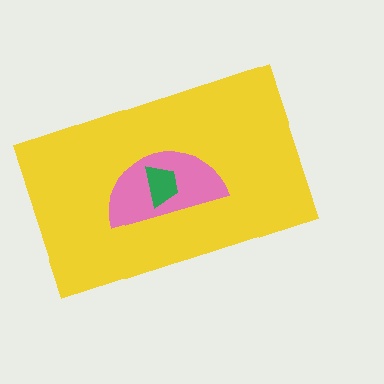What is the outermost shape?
The yellow rectangle.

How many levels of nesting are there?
3.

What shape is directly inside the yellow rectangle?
The pink semicircle.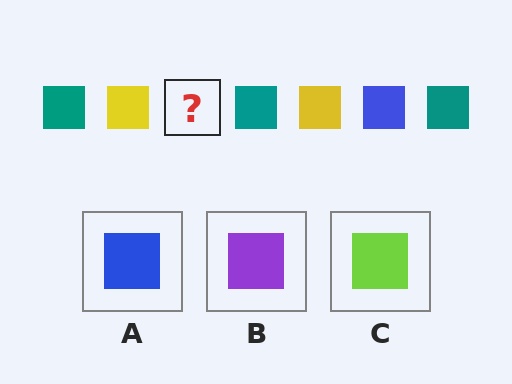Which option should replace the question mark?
Option A.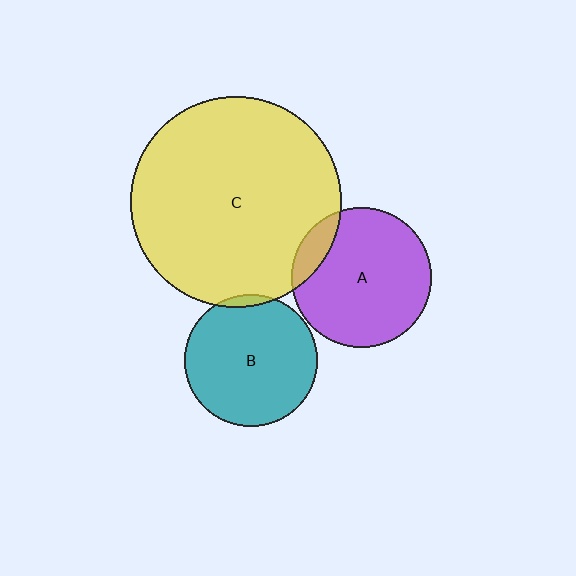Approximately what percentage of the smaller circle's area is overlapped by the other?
Approximately 10%.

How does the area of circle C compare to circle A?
Approximately 2.3 times.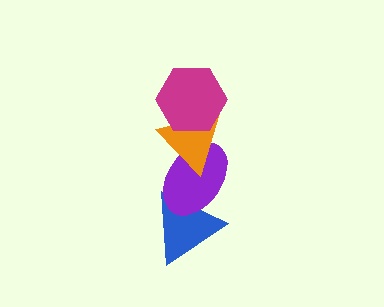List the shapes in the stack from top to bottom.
From top to bottom: the magenta hexagon, the orange triangle, the purple ellipse, the blue triangle.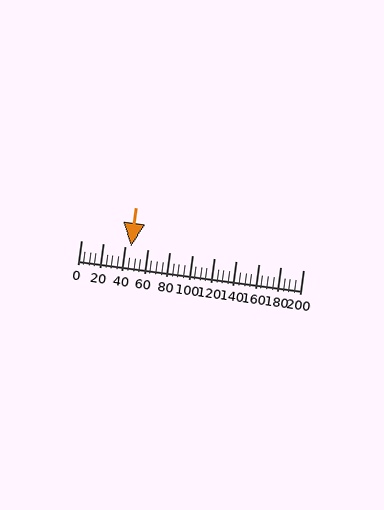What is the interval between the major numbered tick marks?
The major tick marks are spaced 20 units apart.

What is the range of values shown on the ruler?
The ruler shows values from 0 to 200.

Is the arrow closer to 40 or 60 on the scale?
The arrow is closer to 40.